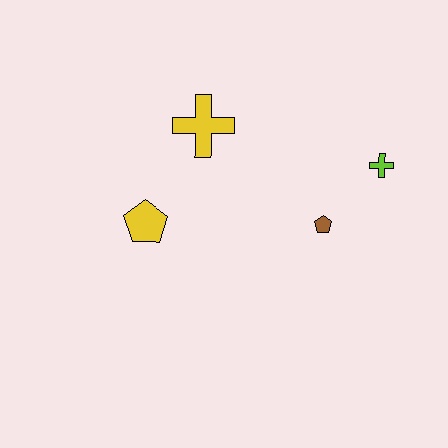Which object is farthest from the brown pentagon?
The yellow pentagon is farthest from the brown pentagon.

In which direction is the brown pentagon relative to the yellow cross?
The brown pentagon is to the right of the yellow cross.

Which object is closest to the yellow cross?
The yellow pentagon is closest to the yellow cross.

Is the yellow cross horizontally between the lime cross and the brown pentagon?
No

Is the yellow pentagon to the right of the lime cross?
No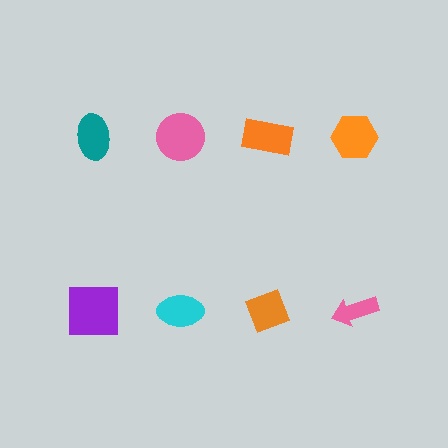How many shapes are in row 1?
4 shapes.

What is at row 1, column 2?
A pink circle.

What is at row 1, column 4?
An orange hexagon.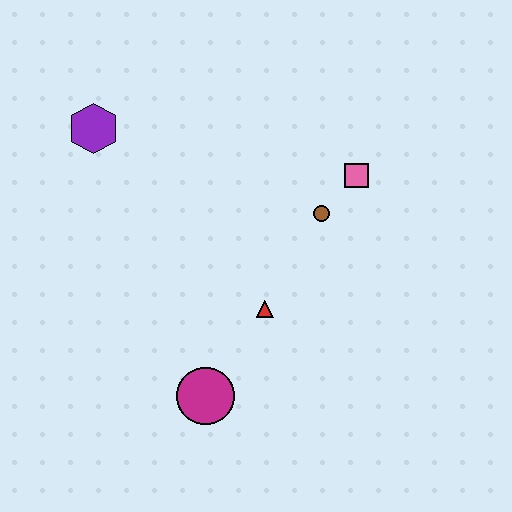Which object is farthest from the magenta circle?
The purple hexagon is farthest from the magenta circle.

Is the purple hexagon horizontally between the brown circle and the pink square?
No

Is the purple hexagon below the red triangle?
No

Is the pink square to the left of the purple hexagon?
No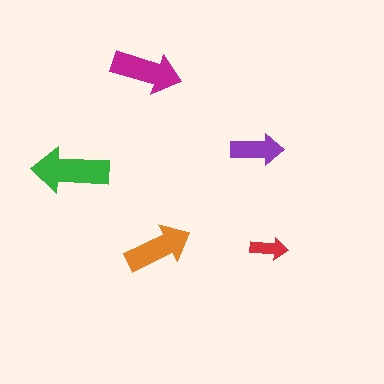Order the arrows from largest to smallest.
the green one, the magenta one, the orange one, the purple one, the red one.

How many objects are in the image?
There are 5 objects in the image.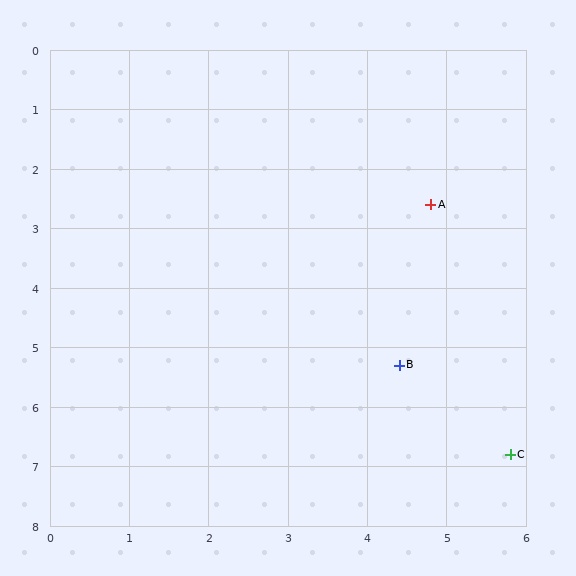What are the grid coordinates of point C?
Point C is at approximately (5.8, 6.8).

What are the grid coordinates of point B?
Point B is at approximately (4.4, 5.3).